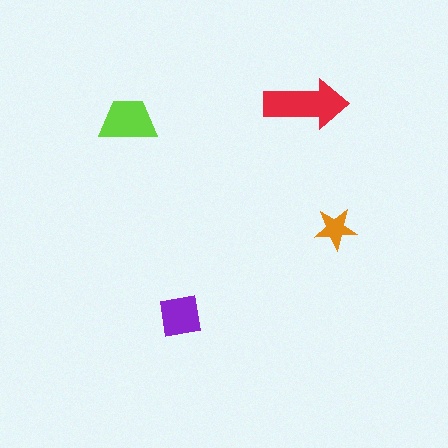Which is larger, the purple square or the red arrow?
The red arrow.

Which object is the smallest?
The orange star.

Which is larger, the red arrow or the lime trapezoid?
The red arrow.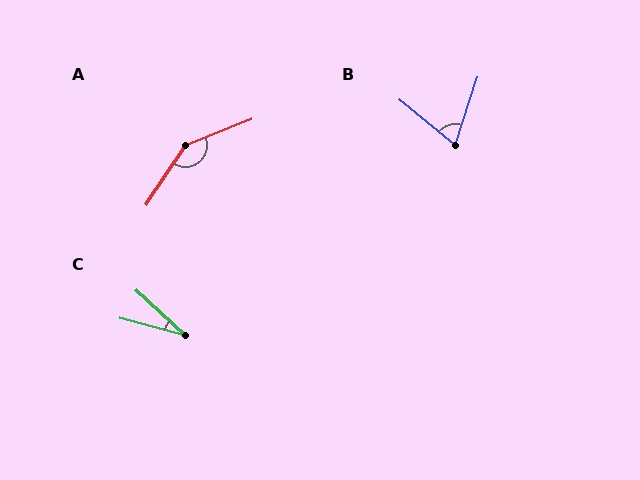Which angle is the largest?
A, at approximately 145 degrees.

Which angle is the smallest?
C, at approximately 27 degrees.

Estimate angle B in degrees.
Approximately 68 degrees.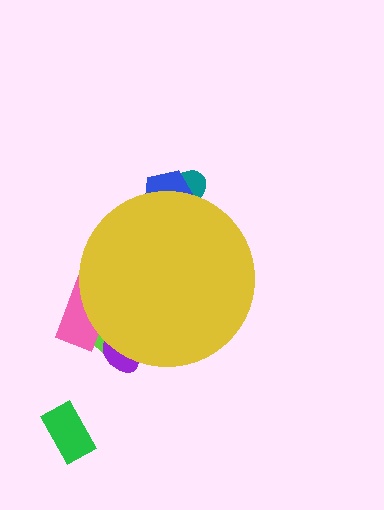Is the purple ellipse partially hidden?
Yes, the purple ellipse is partially hidden behind the yellow circle.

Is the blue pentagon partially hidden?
Yes, the blue pentagon is partially hidden behind the yellow circle.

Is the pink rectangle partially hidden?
Yes, the pink rectangle is partially hidden behind the yellow circle.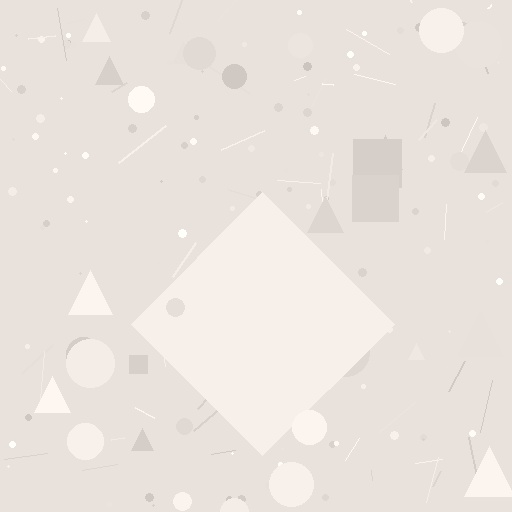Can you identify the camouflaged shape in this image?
The camouflaged shape is a diamond.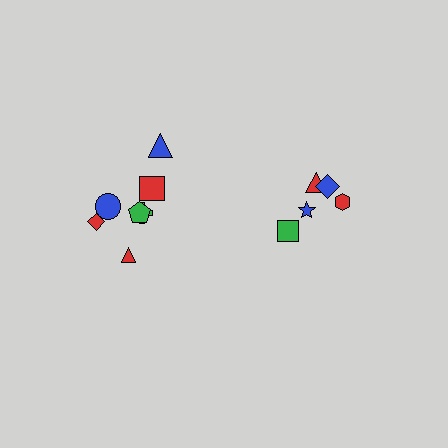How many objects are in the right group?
There are 5 objects.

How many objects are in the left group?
There are 7 objects.